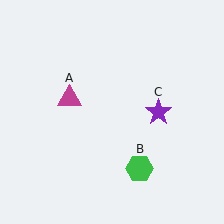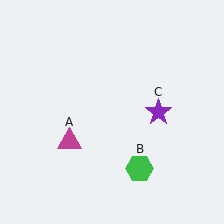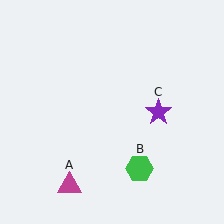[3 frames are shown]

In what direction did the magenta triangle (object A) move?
The magenta triangle (object A) moved down.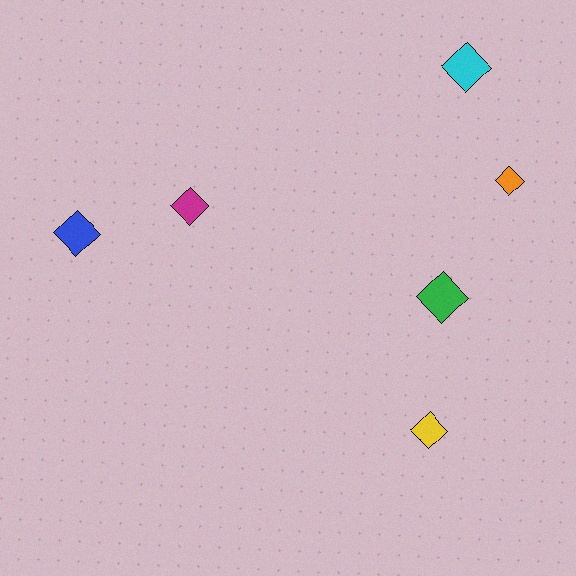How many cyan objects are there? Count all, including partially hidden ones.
There is 1 cyan object.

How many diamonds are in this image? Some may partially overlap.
There are 6 diamonds.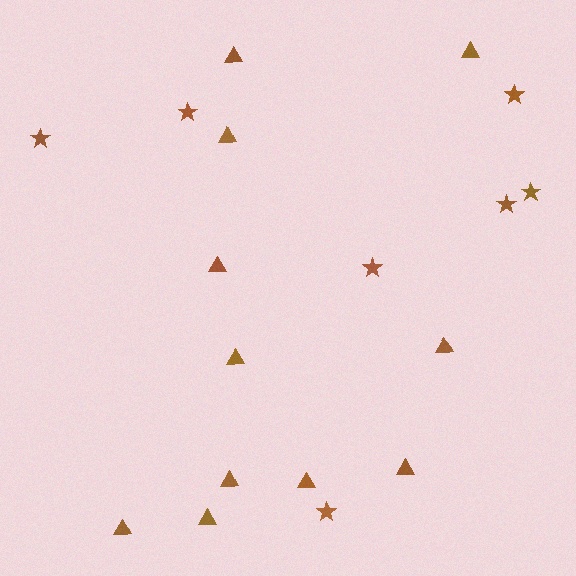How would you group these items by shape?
There are 2 groups: one group of stars (7) and one group of triangles (11).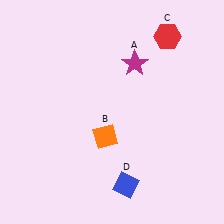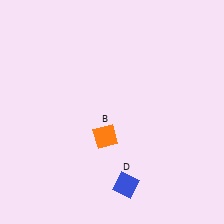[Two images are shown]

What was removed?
The magenta star (A), the red hexagon (C) were removed in Image 2.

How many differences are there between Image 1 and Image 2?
There are 2 differences between the two images.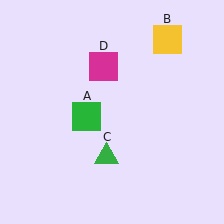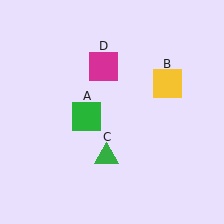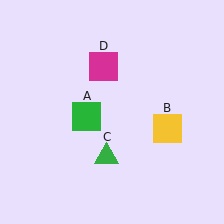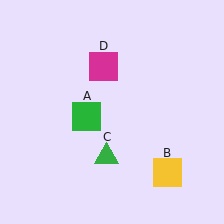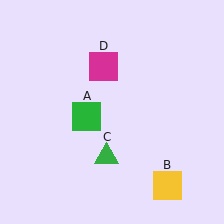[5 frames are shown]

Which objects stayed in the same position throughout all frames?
Green square (object A) and green triangle (object C) and magenta square (object D) remained stationary.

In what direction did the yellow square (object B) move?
The yellow square (object B) moved down.